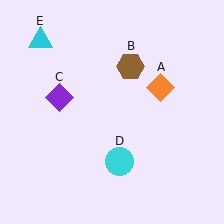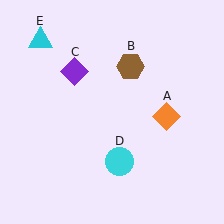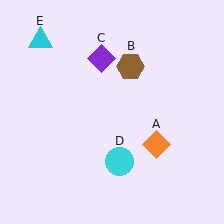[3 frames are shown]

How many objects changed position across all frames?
2 objects changed position: orange diamond (object A), purple diamond (object C).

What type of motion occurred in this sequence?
The orange diamond (object A), purple diamond (object C) rotated clockwise around the center of the scene.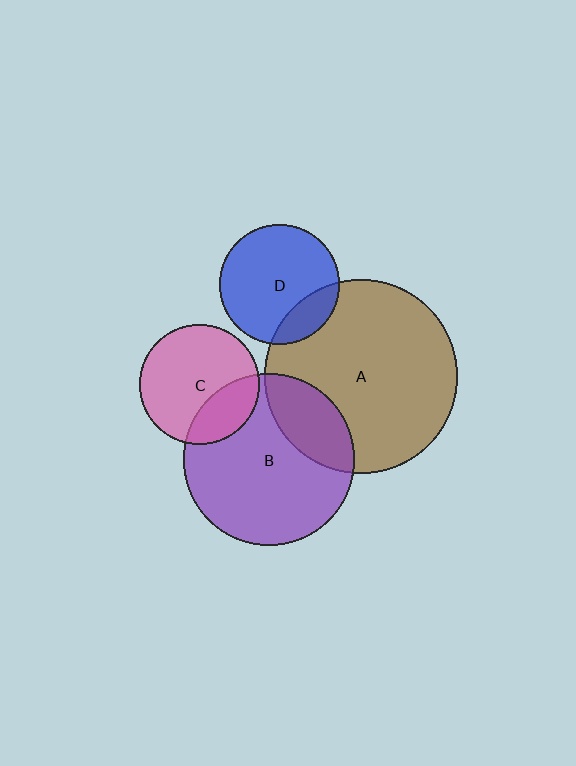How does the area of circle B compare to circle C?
Approximately 2.0 times.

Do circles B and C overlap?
Yes.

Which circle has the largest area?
Circle A (brown).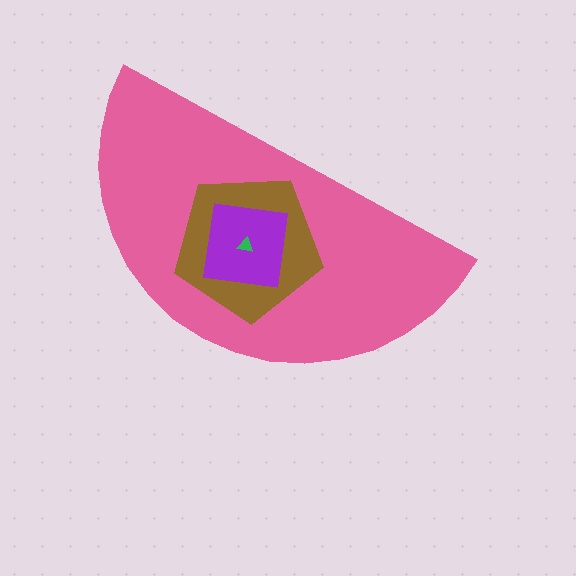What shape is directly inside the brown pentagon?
The purple square.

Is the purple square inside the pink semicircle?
Yes.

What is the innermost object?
The green triangle.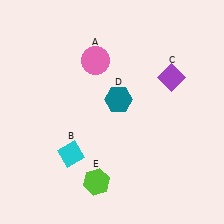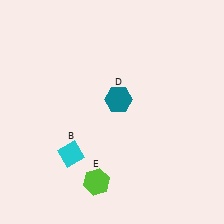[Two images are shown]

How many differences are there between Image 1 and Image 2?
There are 2 differences between the two images.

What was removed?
The pink circle (A), the purple diamond (C) were removed in Image 2.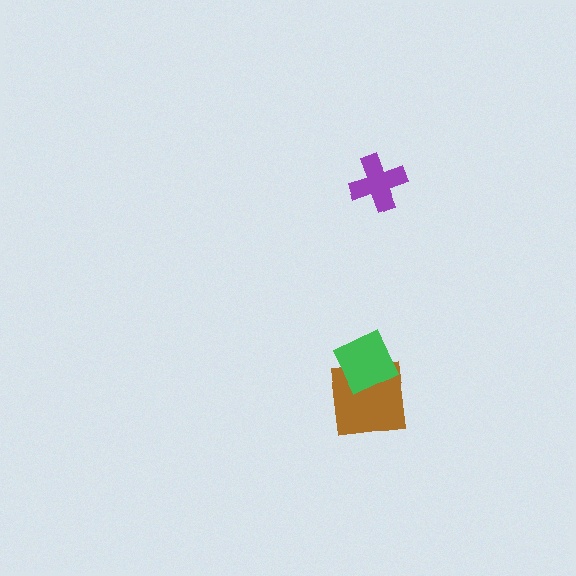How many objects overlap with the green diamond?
1 object overlaps with the green diamond.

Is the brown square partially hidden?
Yes, it is partially covered by another shape.